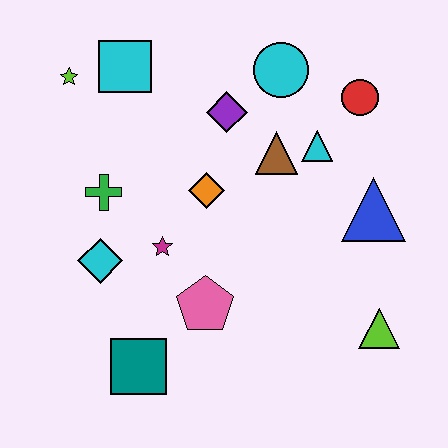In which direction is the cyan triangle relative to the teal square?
The cyan triangle is above the teal square.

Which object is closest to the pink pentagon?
The magenta star is closest to the pink pentagon.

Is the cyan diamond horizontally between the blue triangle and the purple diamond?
No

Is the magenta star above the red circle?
No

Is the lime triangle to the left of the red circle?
No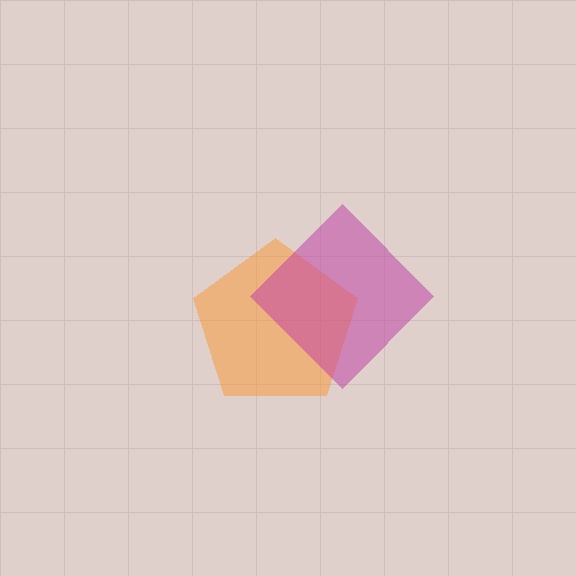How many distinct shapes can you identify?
There are 2 distinct shapes: an orange pentagon, a magenta diamond.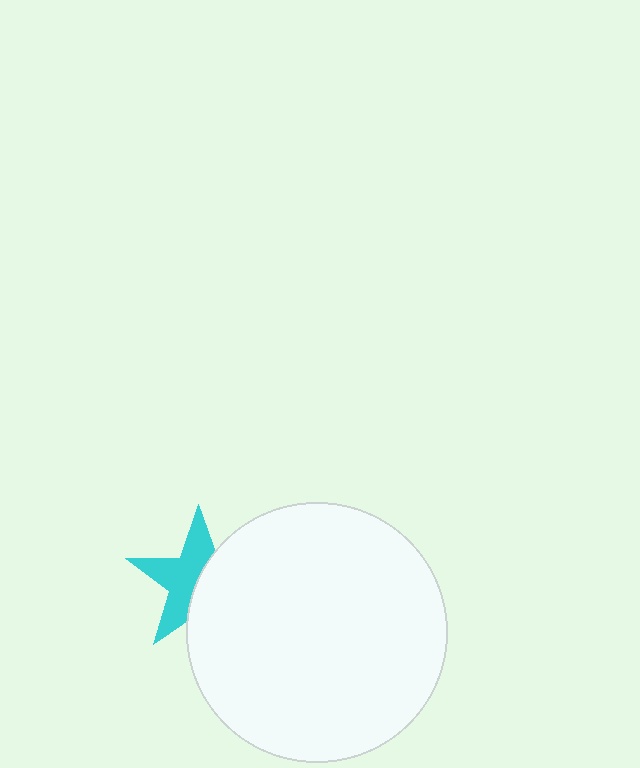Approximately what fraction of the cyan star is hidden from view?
Roughly 46% of the cyan star is hidden behind the white circle.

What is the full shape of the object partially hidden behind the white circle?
The partially hidden object is a cyan star.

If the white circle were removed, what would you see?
You would see the complete cyan star.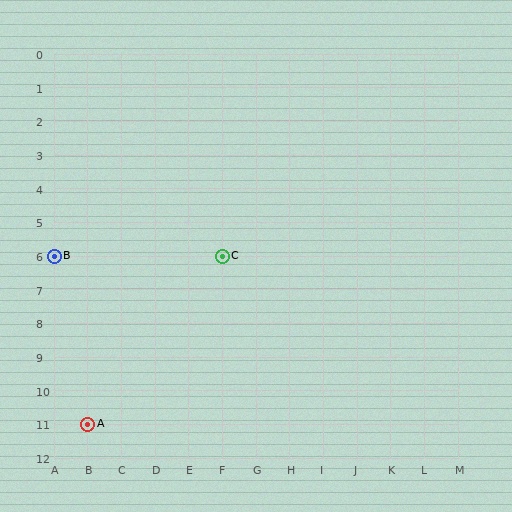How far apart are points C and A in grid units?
Points C and A are 4 columns and 5 rows apart (about 6.4 grid units diagonally).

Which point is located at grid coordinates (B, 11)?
Point A is at (B, 11).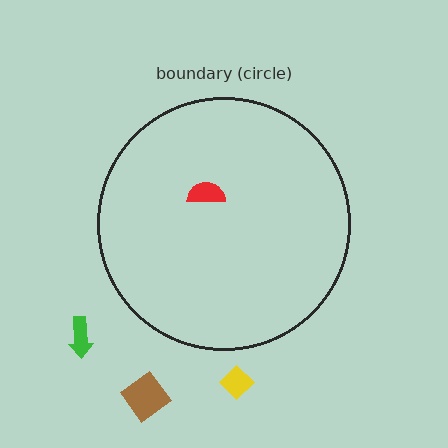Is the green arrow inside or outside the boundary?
Outside.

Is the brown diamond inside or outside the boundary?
Outside.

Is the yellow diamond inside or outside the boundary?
Outside.